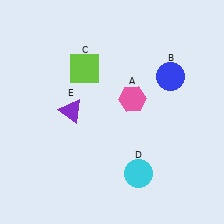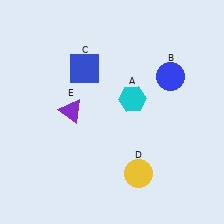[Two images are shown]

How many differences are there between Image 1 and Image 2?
There are 3 differences between the two images.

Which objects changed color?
A changed from pink to cyan. C changed from lime to blue. D changed from cyan to yellow.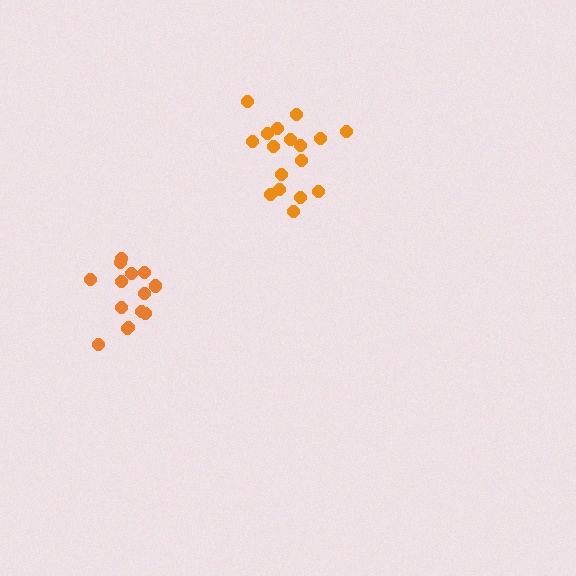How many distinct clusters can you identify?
There are 2 distinct clusters.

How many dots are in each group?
Group 1: 17 dots, Group 2: 14 dots (31 total).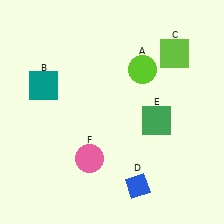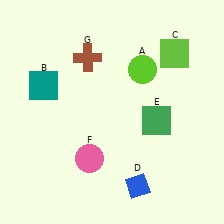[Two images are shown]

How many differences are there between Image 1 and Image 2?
There is 1 difference between the two images.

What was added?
A brown cross (G) was added in Image 2.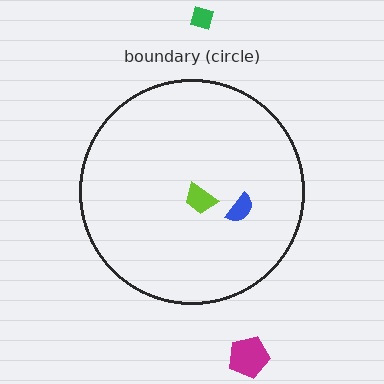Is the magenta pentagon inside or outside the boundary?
Outside.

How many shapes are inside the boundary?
2 inside, 2 outside.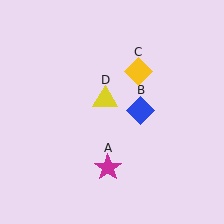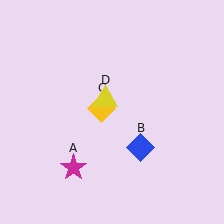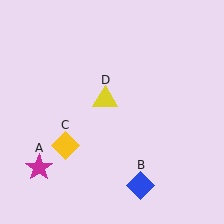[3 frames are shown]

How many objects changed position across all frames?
3 objects changed position: magenta star (object A), blue diamond (object B), yellow diamond (object C).